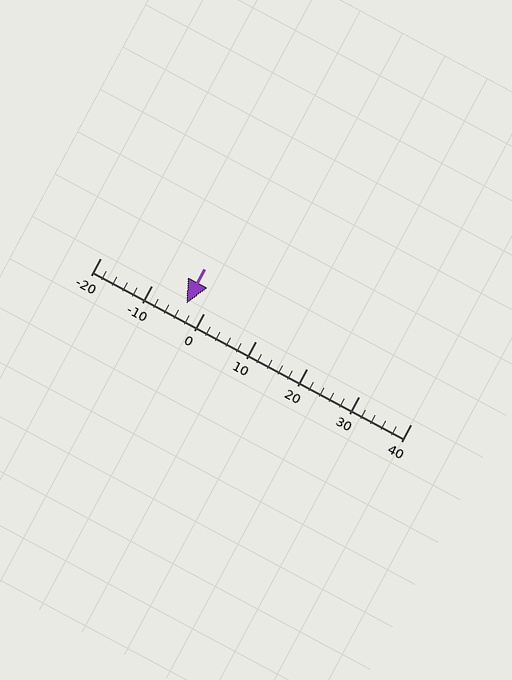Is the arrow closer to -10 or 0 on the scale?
The arrow is closer to 0.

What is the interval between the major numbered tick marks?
The major tick marks are spaced 10 units apart.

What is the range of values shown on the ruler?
The ruler shows values from -20 to 40.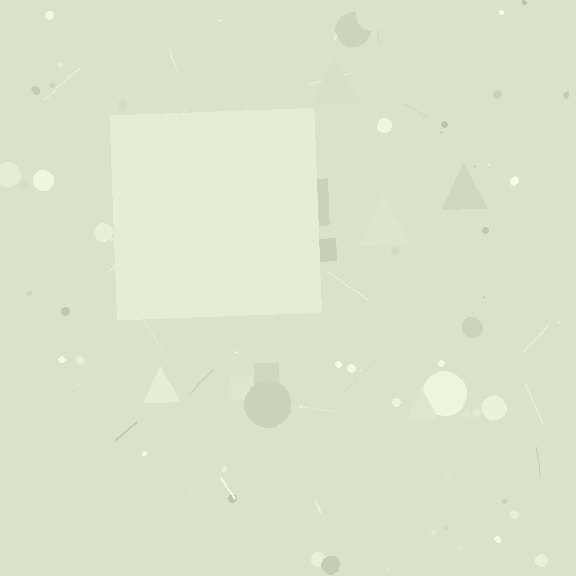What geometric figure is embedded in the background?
A square is embedded in the background.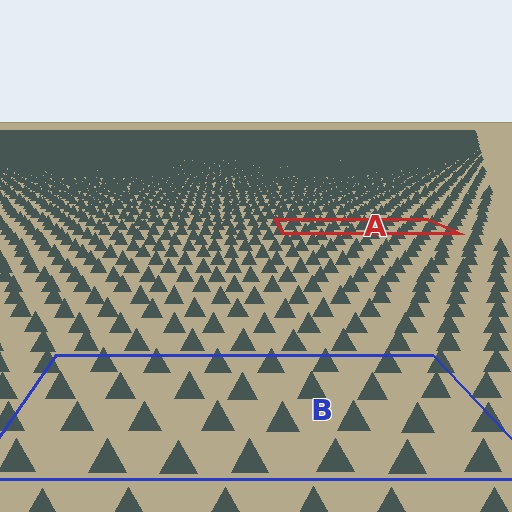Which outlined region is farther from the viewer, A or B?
Region A is farther from the viewer — the texture elements inside it appear smaller and more densely packed.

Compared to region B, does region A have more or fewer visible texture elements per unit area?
Region A has more texture elements per unit area — they are packed more densely because it is farther away.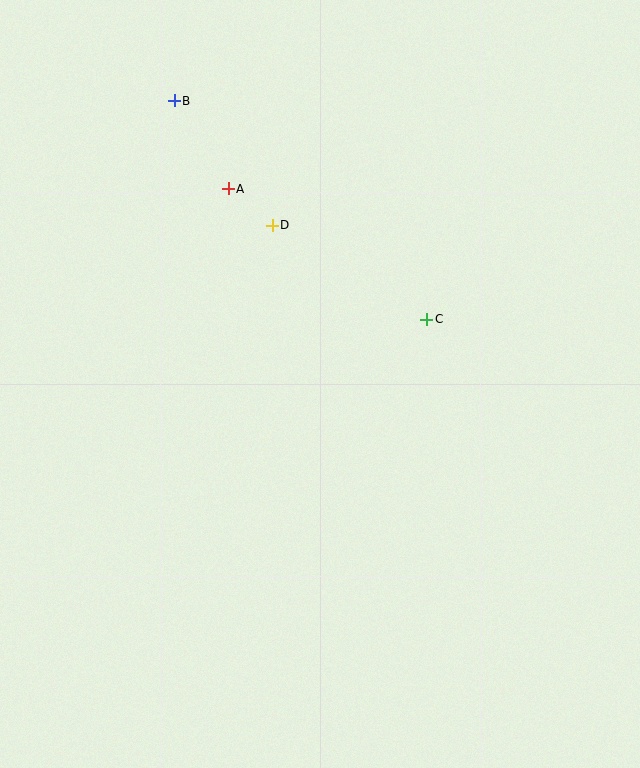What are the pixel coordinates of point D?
Point D is at (272, 225).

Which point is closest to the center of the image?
Point C at (427, 319) is closest to the center.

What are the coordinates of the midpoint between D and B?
The midpoint between D and B is at (223, 163).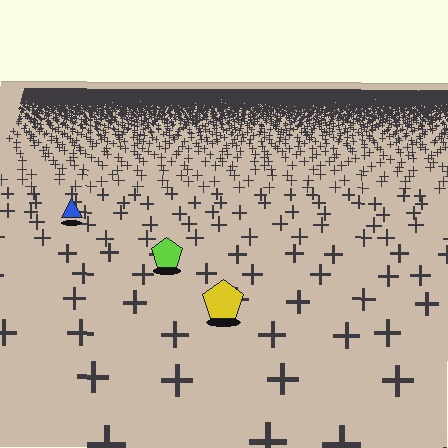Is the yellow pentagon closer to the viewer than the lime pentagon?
Yes. The yellow pentagon is closer — you can tell from the texture gradient: the ground texture is coarser near it.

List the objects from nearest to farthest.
From nearest to farthest: the yellow pentagon, the lime pentagon, the blue triangle.